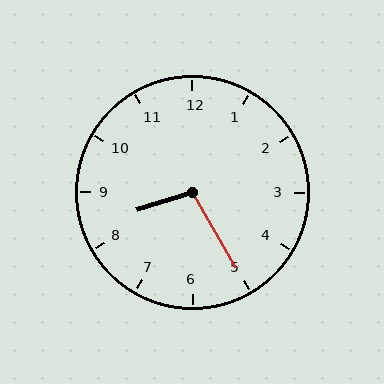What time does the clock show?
8:25.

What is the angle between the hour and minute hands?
Approximately 102 degrees.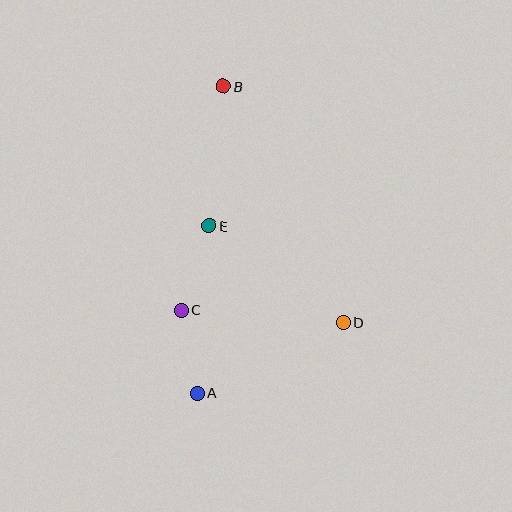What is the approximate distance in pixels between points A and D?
The distance between A and D is approximately 163 pixels.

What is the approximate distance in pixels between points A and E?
The distance between A and E is approximately 168 pixels.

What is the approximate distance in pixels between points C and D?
The distance between C and D is approximately 162 pixels.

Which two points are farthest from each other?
Points A and B are farthest from each other.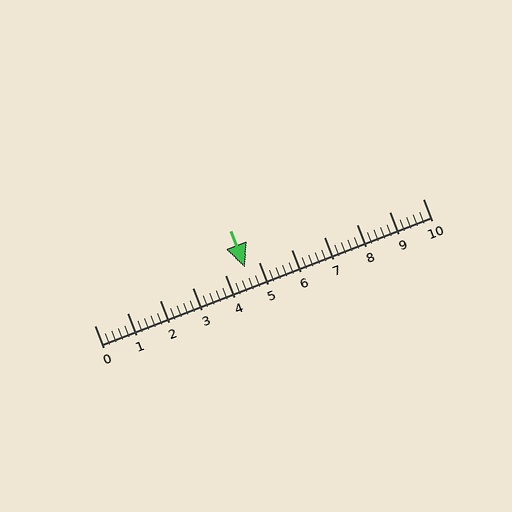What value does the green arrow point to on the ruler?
The green arrow points to approximately 4.6.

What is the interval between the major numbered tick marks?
The major tick marks are spaced 1 units apart.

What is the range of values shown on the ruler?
The ruler shows values from 0 to 10.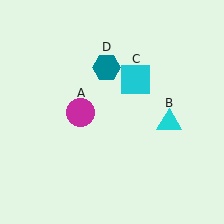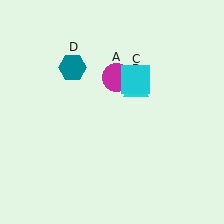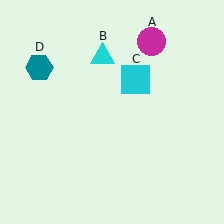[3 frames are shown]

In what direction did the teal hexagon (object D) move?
The teal hexagon (object D) moved left.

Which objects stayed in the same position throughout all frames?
Cyan square (object C) remained stationary.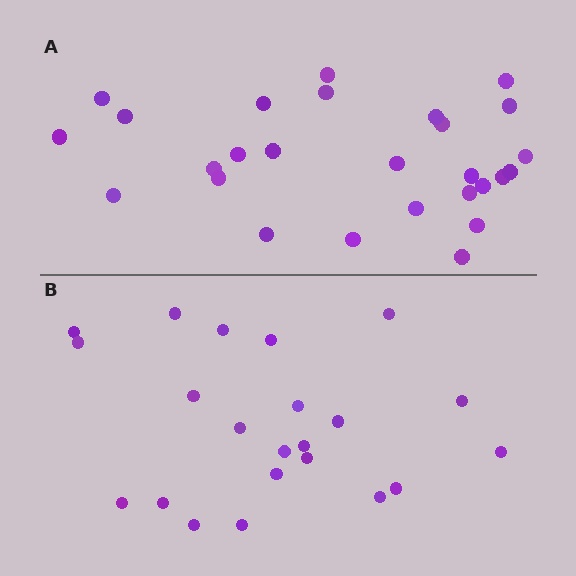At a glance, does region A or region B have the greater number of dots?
Region A (the top region) has more dots.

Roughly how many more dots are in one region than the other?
Region A has about 5 more dots than region B.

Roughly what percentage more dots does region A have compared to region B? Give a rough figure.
About 25% more.